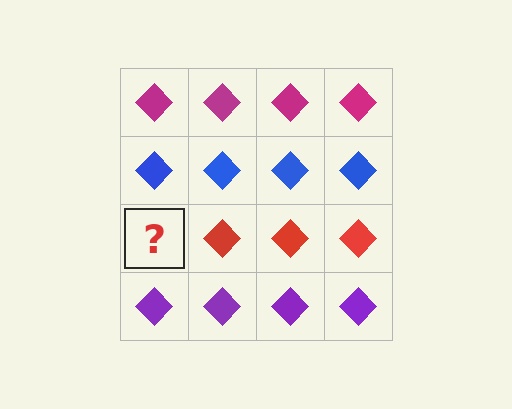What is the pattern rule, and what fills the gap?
The rule is that each row has a consistent color. The gap should be filled with a red diamond.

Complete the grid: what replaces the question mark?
The question mark should be replaced with a red diamond.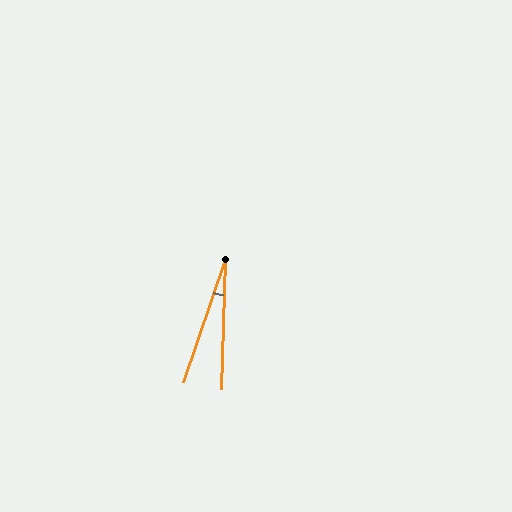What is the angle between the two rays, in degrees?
Approximately 17 degrees.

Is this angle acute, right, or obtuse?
It is acute.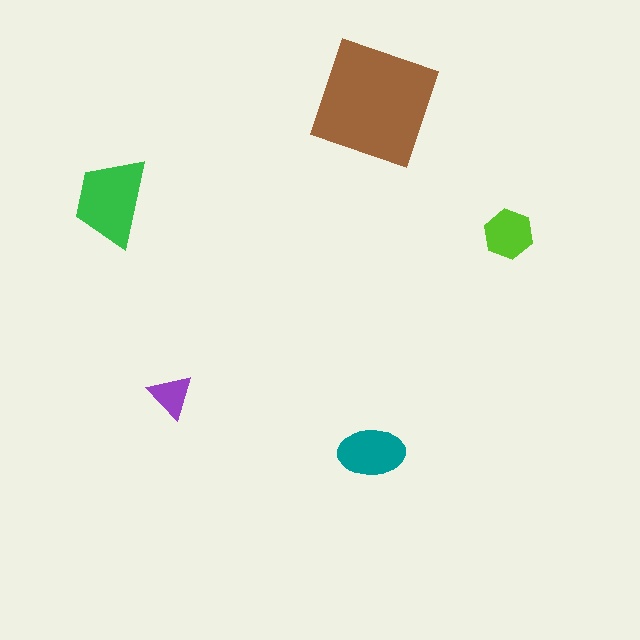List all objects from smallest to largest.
The purple triangle, the lime hexagon, the teal ellipse, the green trapezoid, the brown square.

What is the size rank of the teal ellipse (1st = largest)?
3rd.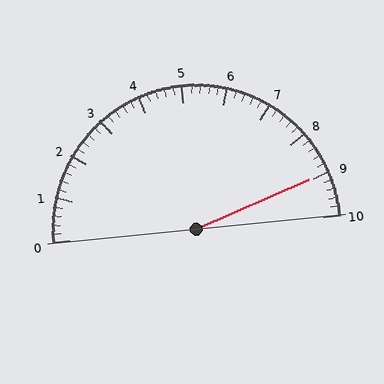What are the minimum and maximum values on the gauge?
The gauge ranges from 0 to 10.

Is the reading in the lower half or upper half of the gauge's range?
The reading is in the upper half of the range (0 to 10).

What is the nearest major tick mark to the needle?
The nearest major tick mark is 9.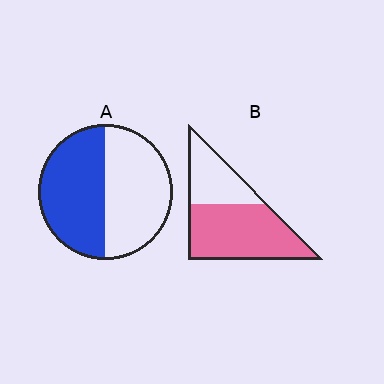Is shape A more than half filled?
Roughly half.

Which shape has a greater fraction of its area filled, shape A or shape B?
Shape B.